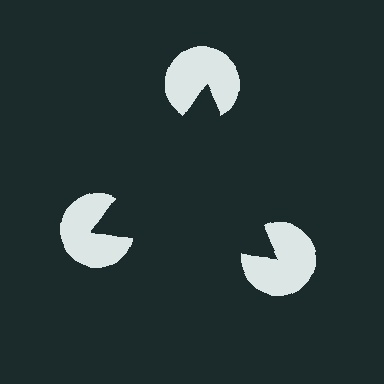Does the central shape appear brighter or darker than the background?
It typically appears slightly darker than the background, even though no actual brightness change is drawn.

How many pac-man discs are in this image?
There are 3 — one at each vertex of the illusory triangle.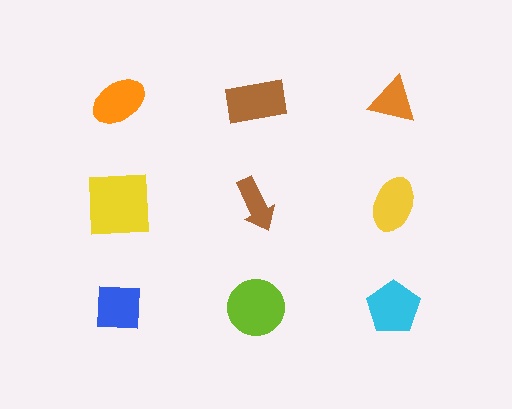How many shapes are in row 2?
3 shapes.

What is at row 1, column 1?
An orange ellipse.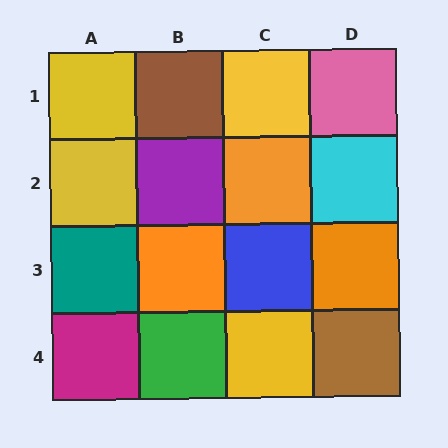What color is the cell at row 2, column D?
Cyan.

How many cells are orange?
3 cells are orange.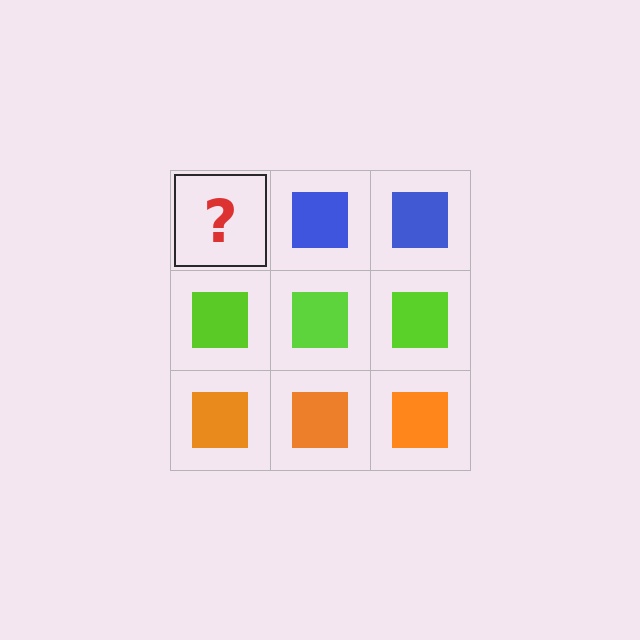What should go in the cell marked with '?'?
The missing cell should contain a blue square.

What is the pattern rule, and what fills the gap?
The rule is that each row has a consistent color. The gap should be filled with a blue square.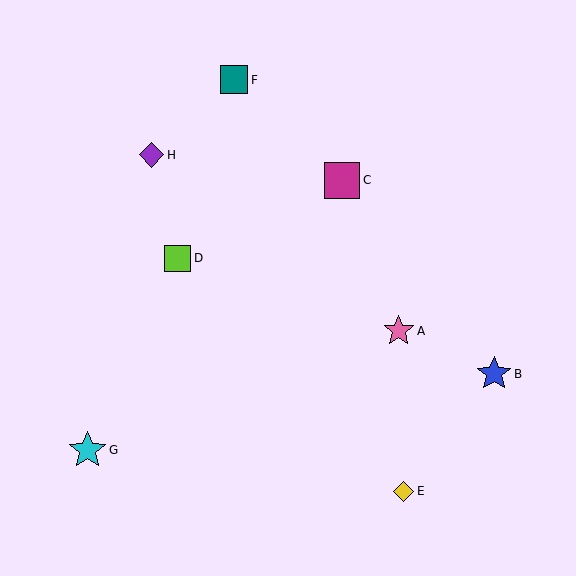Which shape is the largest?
The cyan star (labeled G) is the largest.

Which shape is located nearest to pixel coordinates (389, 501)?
The yellow diamond (labeled E) at (404, 491) is nearest to that location.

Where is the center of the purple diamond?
The center of the purple diamond is at (152, 155).